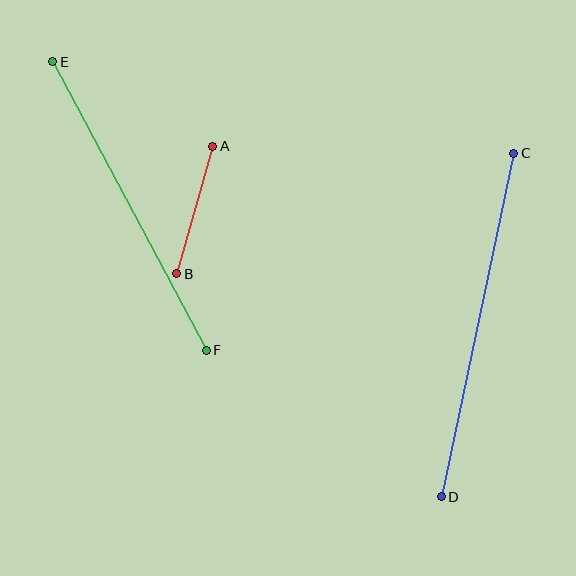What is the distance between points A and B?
The distance is approximately 132 pixels.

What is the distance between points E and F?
The distance is approximately 327 pixels.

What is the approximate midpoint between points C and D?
The midpoint is at approximately (477, 325) pixels.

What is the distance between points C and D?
The distance is approximately 351 pixels.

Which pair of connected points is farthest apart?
Points C and D are farthest apart.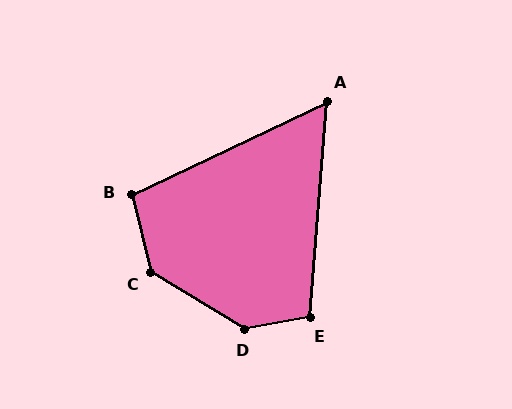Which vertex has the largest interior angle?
D, at approximately 139 degrees.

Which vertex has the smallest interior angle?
A, at approximately 60 degrees.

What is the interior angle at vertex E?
Approximately 105 degrees (obtuse).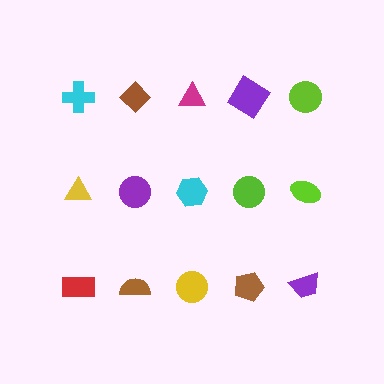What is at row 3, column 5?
A purple trapezoid.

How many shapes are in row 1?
5 shapes.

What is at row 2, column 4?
A lime circle.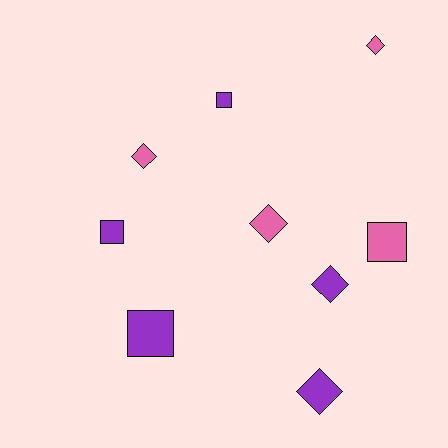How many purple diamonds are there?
There are 2 purple diamonds.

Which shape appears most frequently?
Diamond, with 5 objects.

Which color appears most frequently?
Purple, with 5 objects.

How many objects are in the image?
There are 9 objects.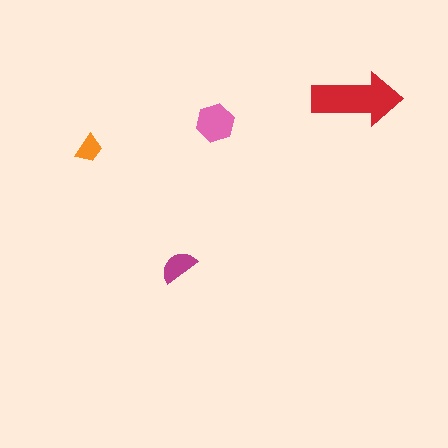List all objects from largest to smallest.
The red arrow, the pink hexagon, the magenta semicircle, the orange trapezoid.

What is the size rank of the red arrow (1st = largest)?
1st.